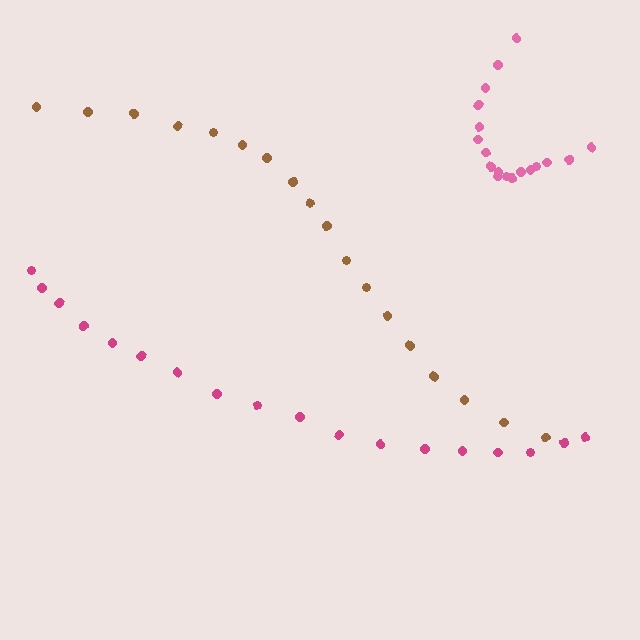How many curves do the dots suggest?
There are 3 distinct paths.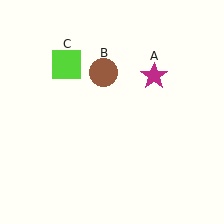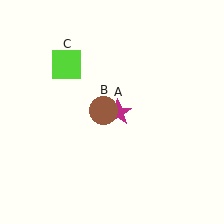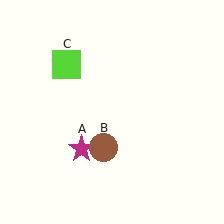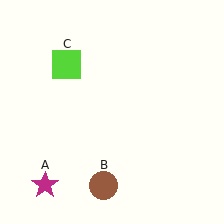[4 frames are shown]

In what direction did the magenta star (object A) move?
The magenta star (object A) moved down and to the left.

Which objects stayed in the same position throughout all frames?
Lime square (object C) remained stationary.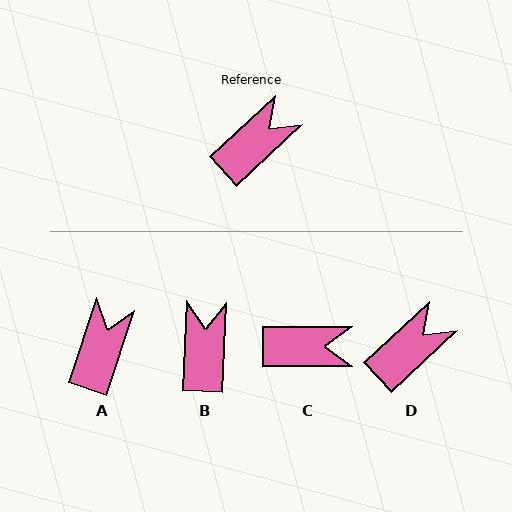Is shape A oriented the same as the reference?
No, it is off by about 29 degrees.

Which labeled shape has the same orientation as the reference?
D.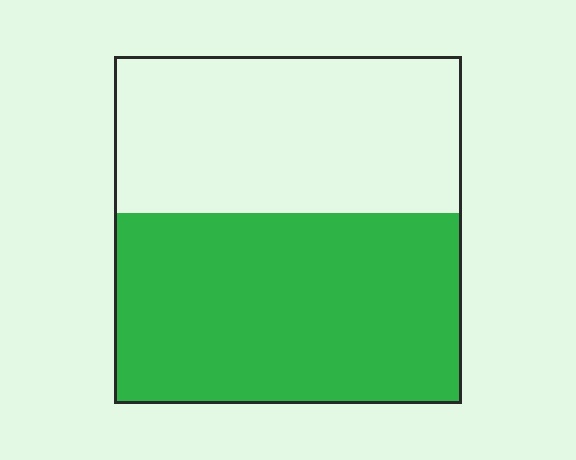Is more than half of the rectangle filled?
Yes.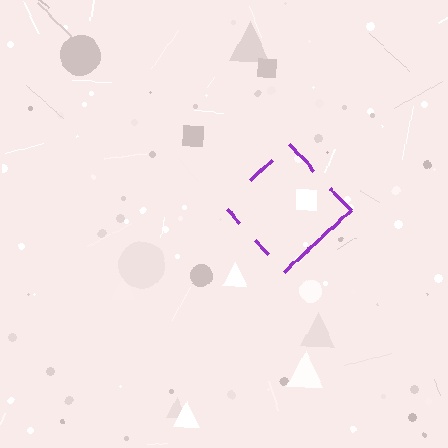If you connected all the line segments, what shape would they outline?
They would outline a diamond.